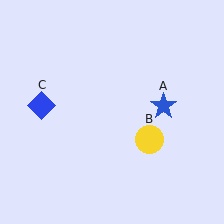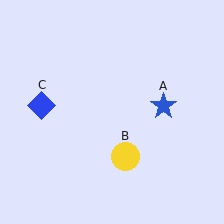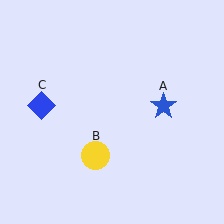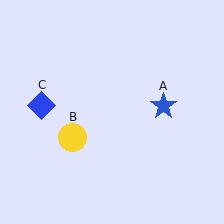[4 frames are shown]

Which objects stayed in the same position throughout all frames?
Blue star (object A) and blue diamond (object C) remained stationary.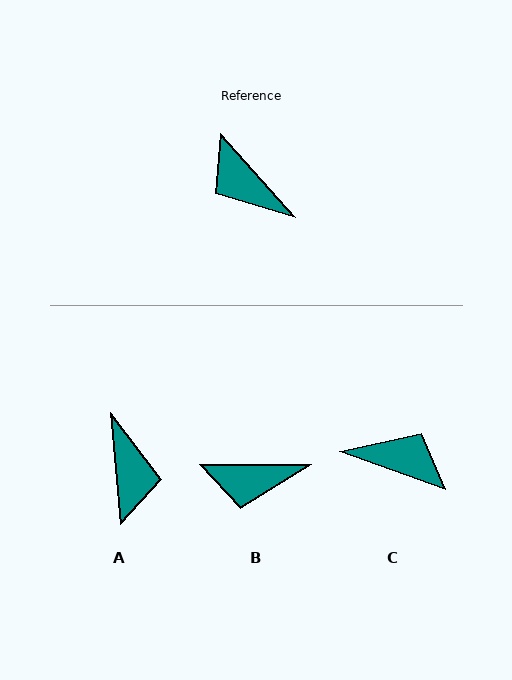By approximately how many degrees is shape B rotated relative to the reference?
Approximately 48 degrees counter-clockwise.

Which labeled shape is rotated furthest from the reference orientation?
C, about 151 degrees away.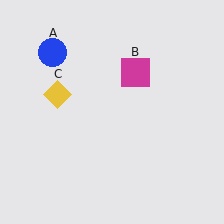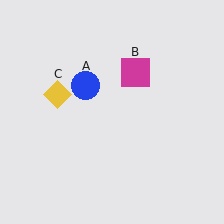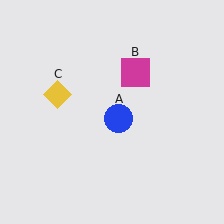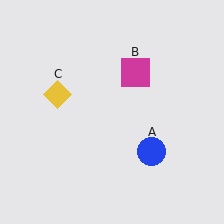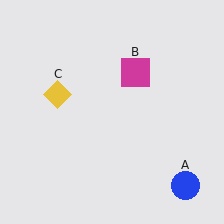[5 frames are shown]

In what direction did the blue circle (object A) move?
The blue circle (object A) moved down and to the right.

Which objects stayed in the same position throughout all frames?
Magenta square (object B) and yellow diamond (object C) remained stationary.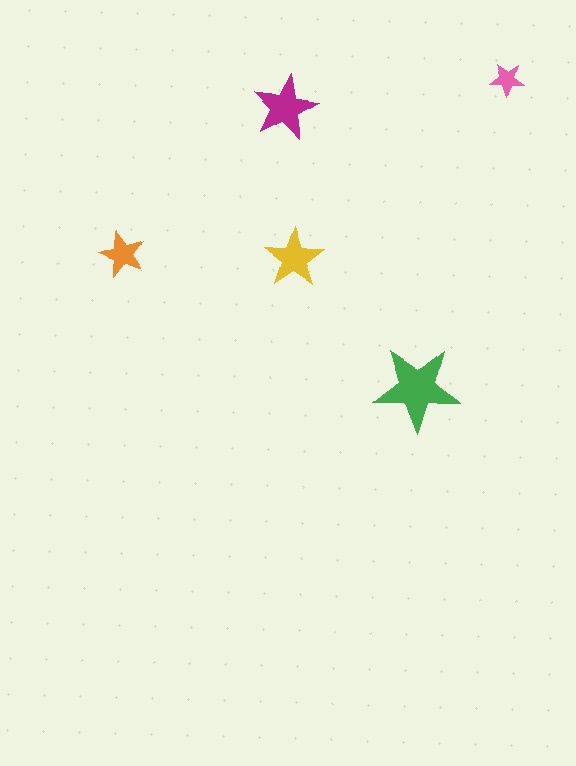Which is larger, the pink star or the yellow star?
The yellow one.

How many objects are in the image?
There are 5 objects in the image.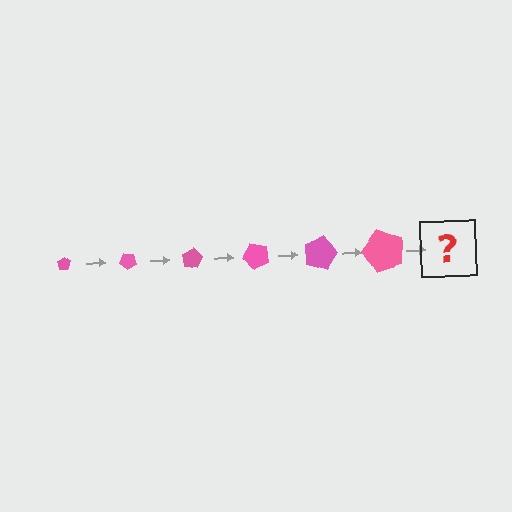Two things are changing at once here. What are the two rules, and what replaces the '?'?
The two rules are that the pentagon grows larger each step and it rotates 40 degrees each step. The '?' should be a pentagon, larger than the previous one and rotated 240 degrees from the start.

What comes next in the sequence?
The next element should be a pentagon, larger than the previous one and rotated 240 degrees from the start.